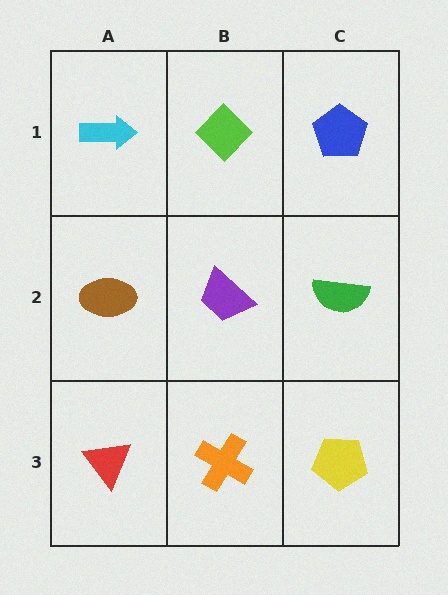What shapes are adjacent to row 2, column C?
A blue pentagon (row 1, column C), a yellow pentagon (row 3, column C), a purple trapezoid (row 2, column B).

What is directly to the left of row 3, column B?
A red triangle.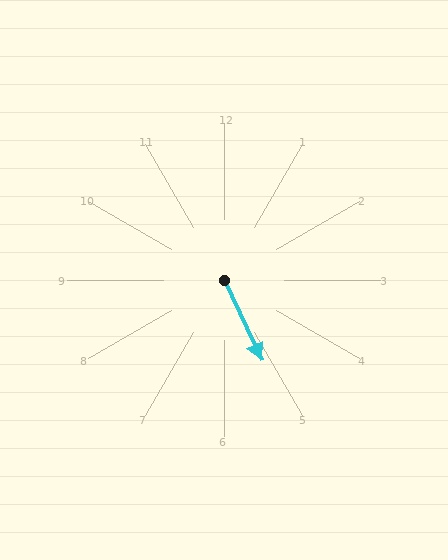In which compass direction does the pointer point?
Southeast.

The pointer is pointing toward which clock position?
Roughly 5 o'clock.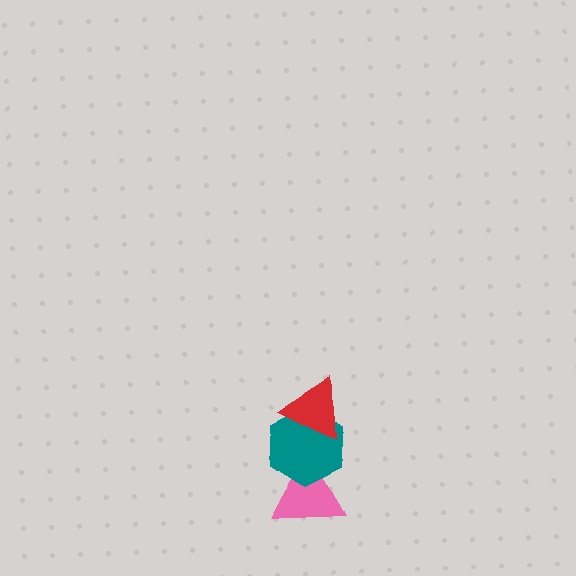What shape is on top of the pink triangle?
The teal hexagon is on top of the pink triangle.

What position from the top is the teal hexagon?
The teal hexagon is 2nd from the top.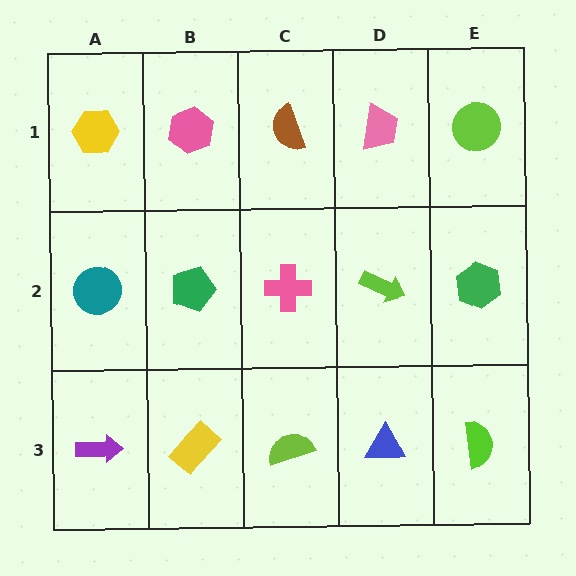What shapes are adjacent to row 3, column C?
A pink cross (row 2, column C), a yellow rectangle (row 3, column B), a blue triangle (row 3, column D).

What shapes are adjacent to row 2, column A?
A yellow hexagon (row 1, column A), a purple arrow (row 3, column A), a green pentagon (row 2, column B).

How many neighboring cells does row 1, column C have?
3.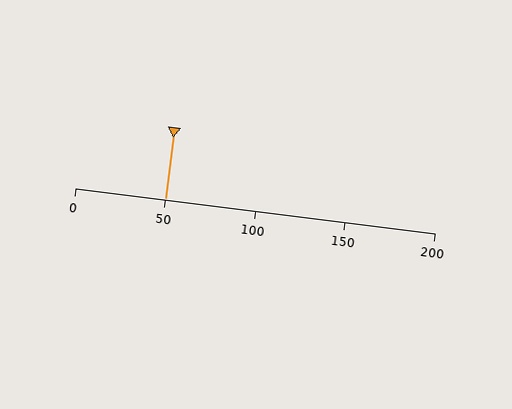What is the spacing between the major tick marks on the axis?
The major ticks are spaced 50 apart.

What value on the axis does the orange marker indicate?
The marker indicates approximately 50.